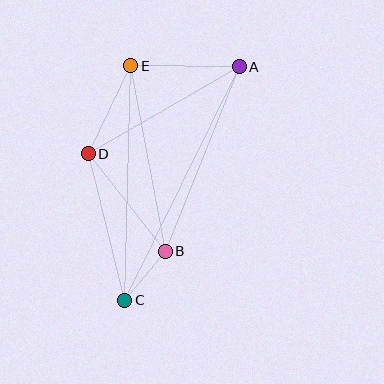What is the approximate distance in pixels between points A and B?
The distance between A and B is approximately 199 pixels.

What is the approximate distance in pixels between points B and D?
The distance between B and D is approximately 125 pixels.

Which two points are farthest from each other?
Points A and C are farthest from each other.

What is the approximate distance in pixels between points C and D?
The distance between C and D is approximately 151 pixels.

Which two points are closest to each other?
Points B and C are closest to each other.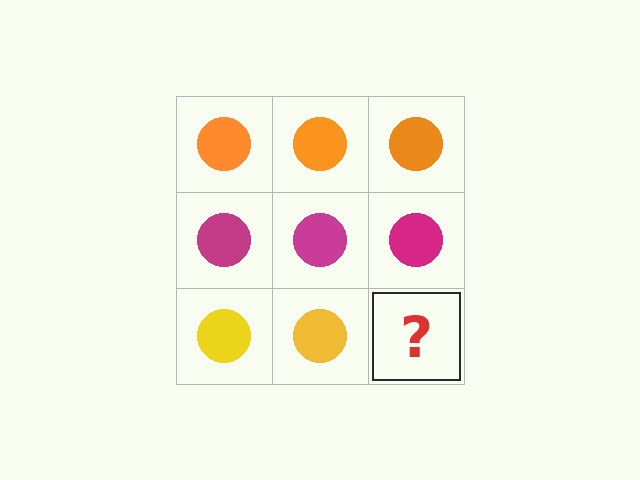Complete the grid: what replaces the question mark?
The question mark should be replaced with a yellow circle.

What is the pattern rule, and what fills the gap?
The rule is that each row has a consistent color. The gap should be filled with a yellow circle.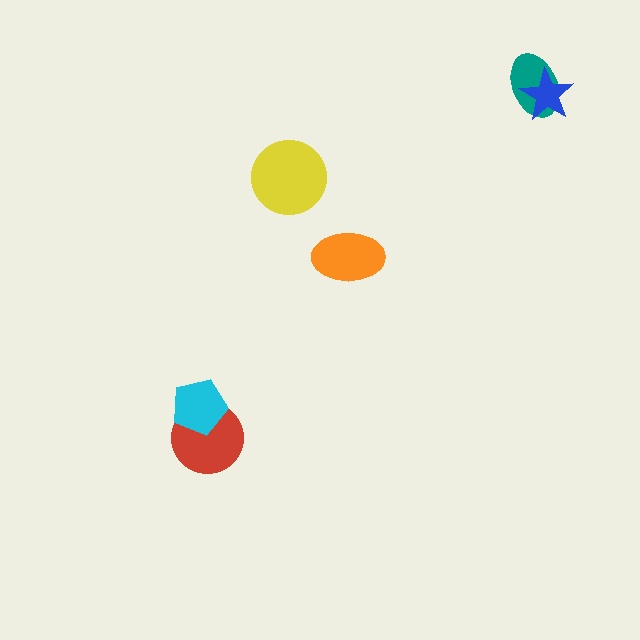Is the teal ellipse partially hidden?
Yes, it is partially covered by another shape.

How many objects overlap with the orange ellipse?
0 objects overlap with the orange ellipse.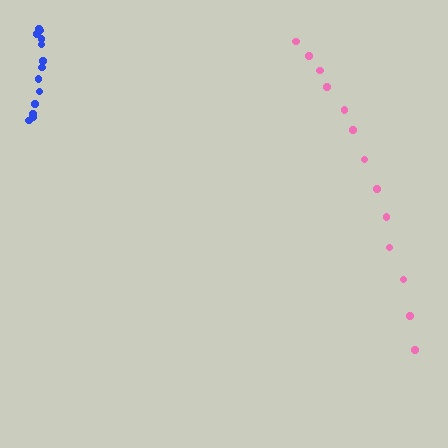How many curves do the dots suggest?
There are 2 distinct paths.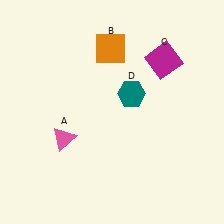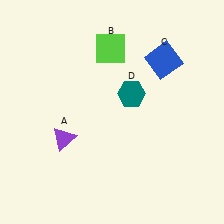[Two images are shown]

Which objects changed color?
A changed from pink to purple. B changed from orange to lime. C changed from magenta to blue.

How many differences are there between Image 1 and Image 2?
There are 3 differences between the two images.